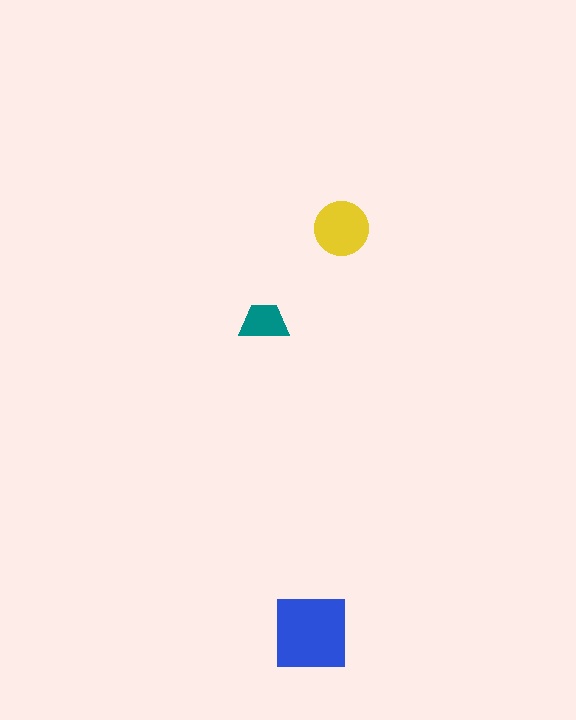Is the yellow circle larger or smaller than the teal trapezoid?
Larger.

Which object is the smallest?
The teal trapezoid.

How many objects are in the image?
There are 3 objects in the image.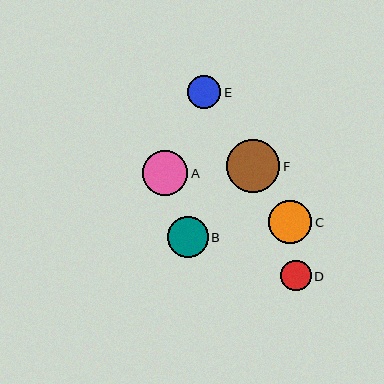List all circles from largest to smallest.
From largest to smallest: F, A, C, B, E, D.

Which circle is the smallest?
Circle D is the smallest with a size of approximately 30 pixels.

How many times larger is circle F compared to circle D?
Circle F is approximately 1.8 times the size of circle D.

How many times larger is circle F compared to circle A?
Circle F is approximately 1.2 times the size of circle A.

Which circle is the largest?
Circle F is the largest with a size of approximately 53 pixels.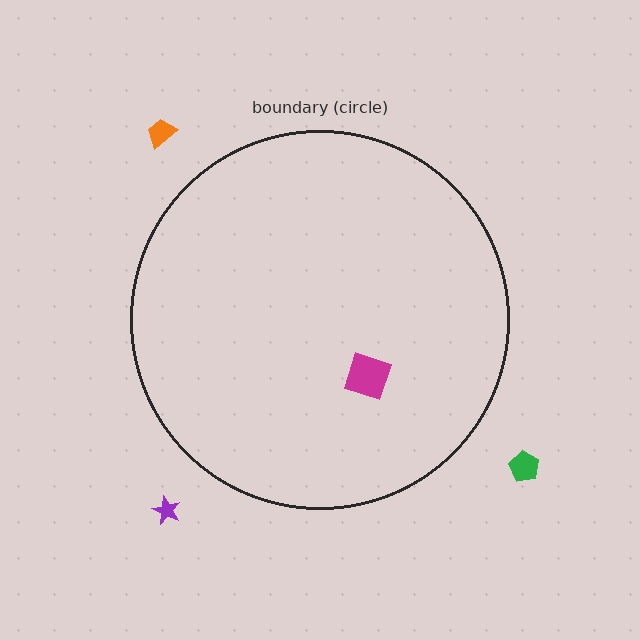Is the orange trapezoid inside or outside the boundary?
Outside.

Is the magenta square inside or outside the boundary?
Inside.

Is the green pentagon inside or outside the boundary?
Outside.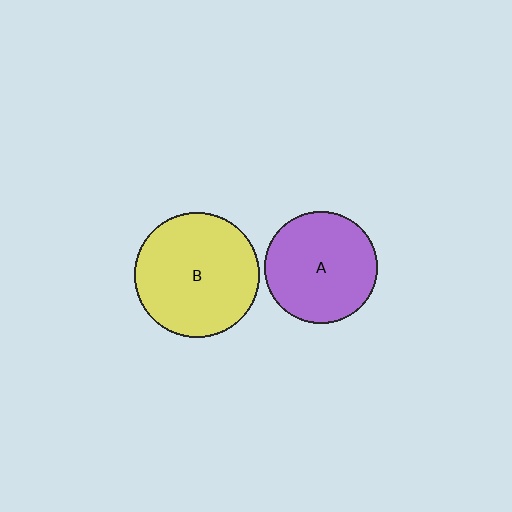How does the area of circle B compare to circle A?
Approximately 1.2 times.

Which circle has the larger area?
Circle B (yellow).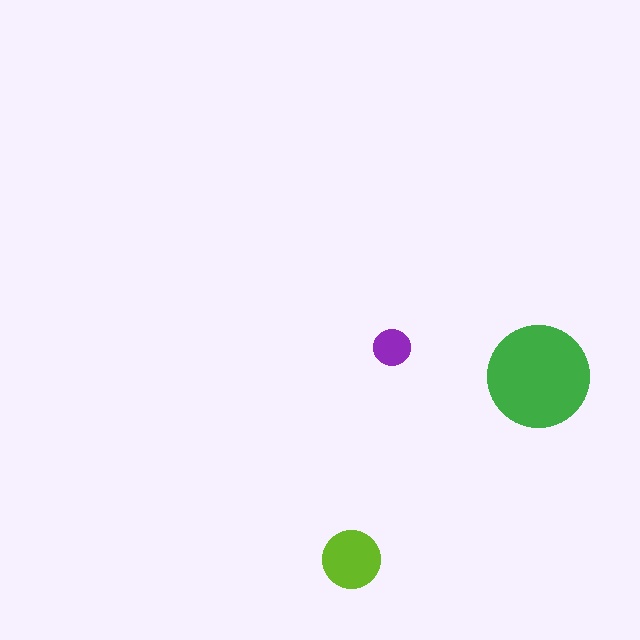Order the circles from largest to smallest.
the green one, the lime one, the purple one.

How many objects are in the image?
There are 3 objects in the image.